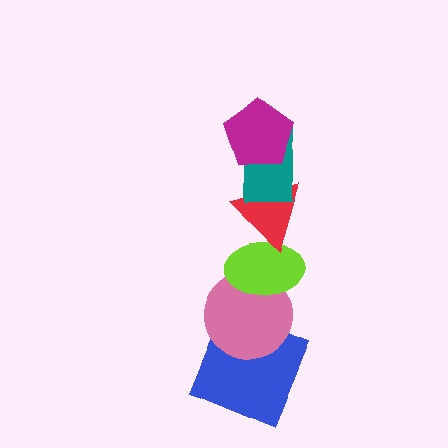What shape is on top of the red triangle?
The teal rectangle is on top of the red triangle.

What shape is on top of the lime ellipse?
The red triangle is on top of the lime ellipse.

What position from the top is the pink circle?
The pink circle is 5th from the top.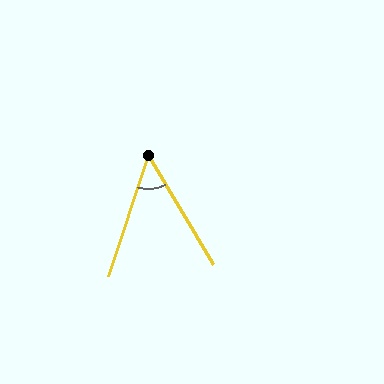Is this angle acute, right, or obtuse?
It is acute.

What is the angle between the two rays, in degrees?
Approximately 49 degrees.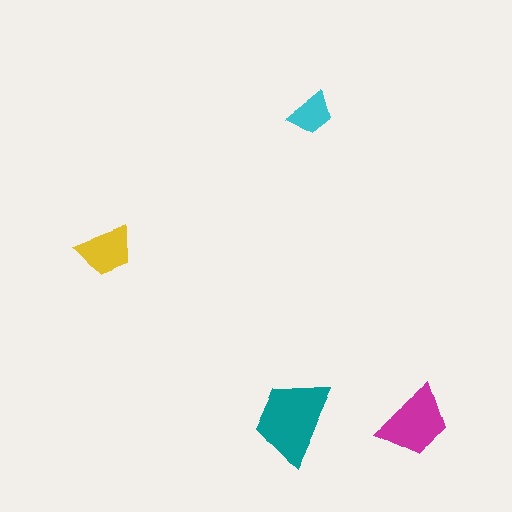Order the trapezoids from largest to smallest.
the teal one, the magenta one, the yellow one, the cyan one.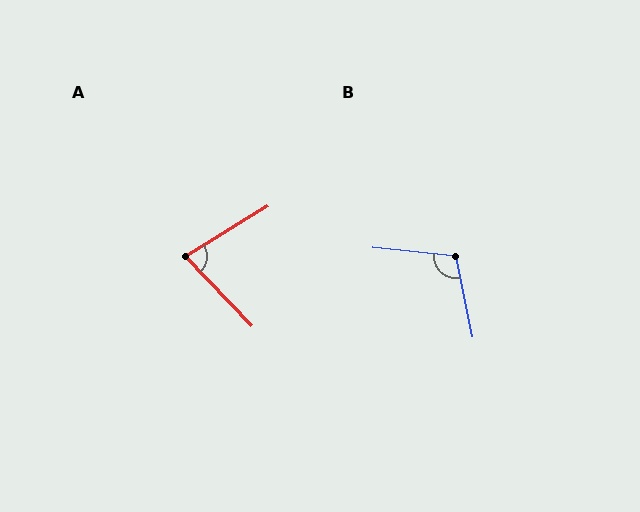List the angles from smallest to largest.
A (78°), B (107°).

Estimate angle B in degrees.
Approximately 107 degrees.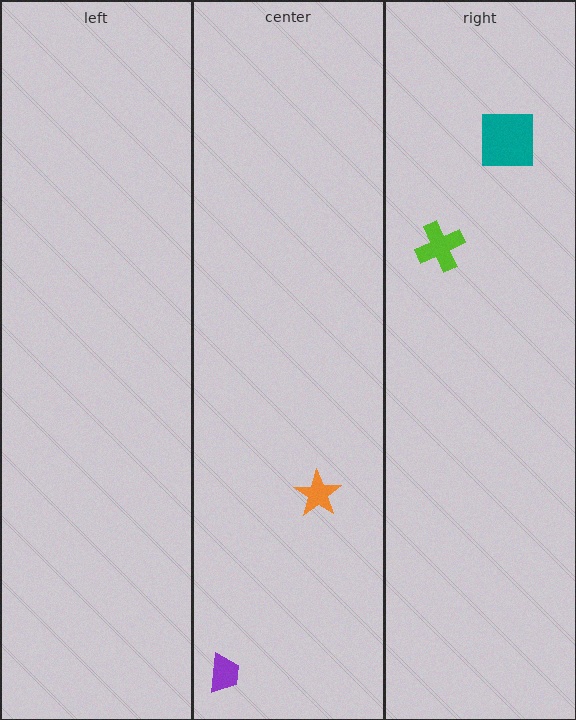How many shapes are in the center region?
2.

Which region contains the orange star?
The center region.